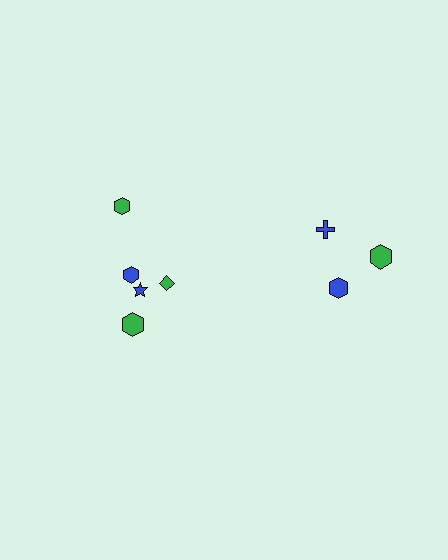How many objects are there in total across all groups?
There are 8 objects.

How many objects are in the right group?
There are 3 objects.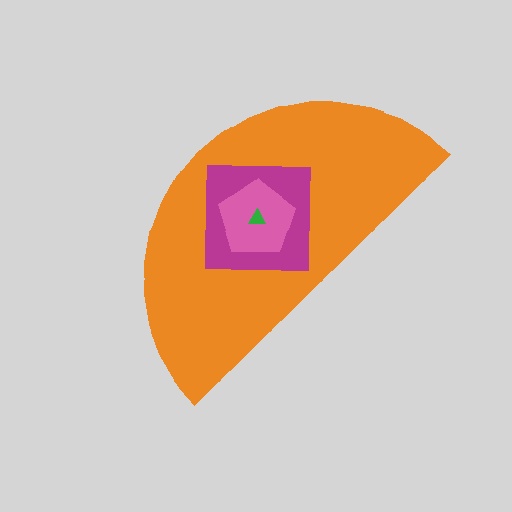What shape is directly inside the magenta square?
The pink pentagon.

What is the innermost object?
The green triangle.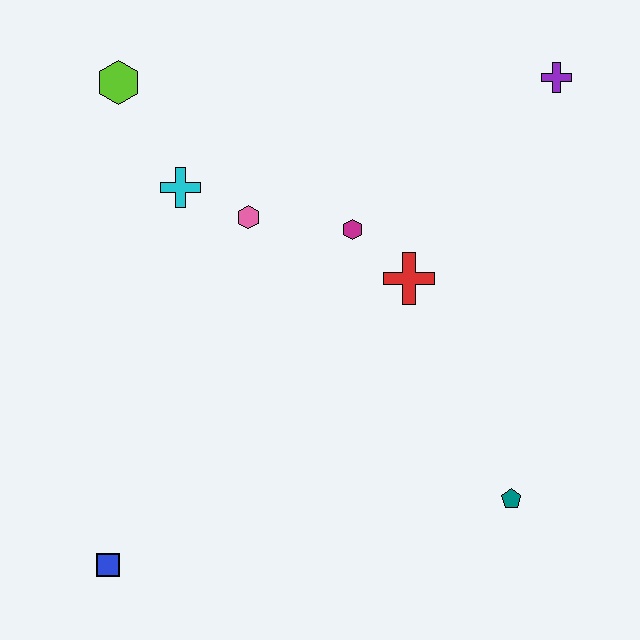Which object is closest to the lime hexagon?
The cyan cross is closest to the lime hexagon.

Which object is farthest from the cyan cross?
The teal pentagon is farthest from the cyan cross.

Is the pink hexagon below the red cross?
No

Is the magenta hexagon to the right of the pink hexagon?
Yes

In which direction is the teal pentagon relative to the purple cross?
The teal pentagon is below the purple cross.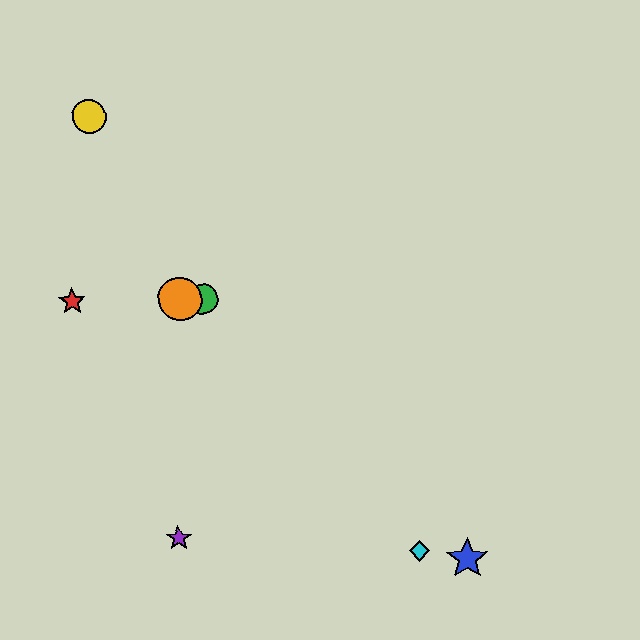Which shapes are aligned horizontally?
The red star, the green circle, the orange circle are aligned horizontally.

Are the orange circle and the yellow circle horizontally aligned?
No, the orange circle is at y≈299 and the yellow circle is at y≈116.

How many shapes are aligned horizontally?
3 shapes (the red star, the green circle, the orange circle) are aligned horizontally.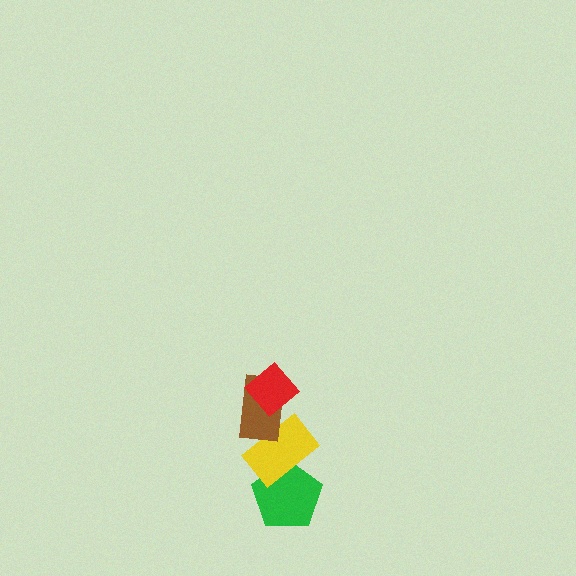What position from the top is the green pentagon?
The green pentagon is 4th from the top.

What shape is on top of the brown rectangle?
The red diamond is on top of the brown rectangle.